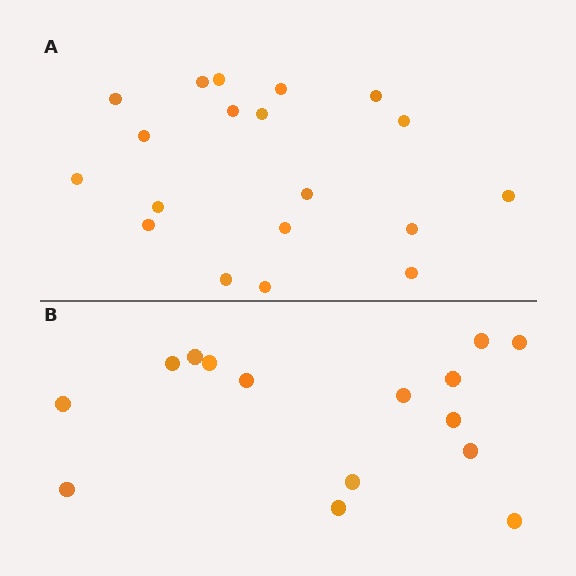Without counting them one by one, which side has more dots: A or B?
Region A (the top region) has more dots.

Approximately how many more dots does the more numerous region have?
Region A has about 4 more dots than region B.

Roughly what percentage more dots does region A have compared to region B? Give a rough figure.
About 25% more.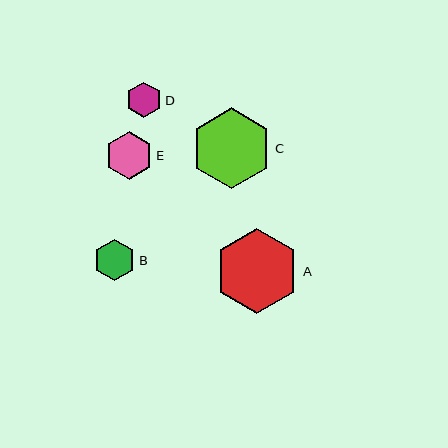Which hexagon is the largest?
Hexagon A is the largest with a size of approximately 85 pixels.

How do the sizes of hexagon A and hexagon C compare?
Hexagon A and hexagon C are approximately the same size.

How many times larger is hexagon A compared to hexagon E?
Hexagon A is approximately 1.8 times the size of hexagon E.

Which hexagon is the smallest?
Hexagon D is the smallest with a size of approximately 35 pixels.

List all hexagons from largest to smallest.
From largest to smallest: A, C, E, B, D.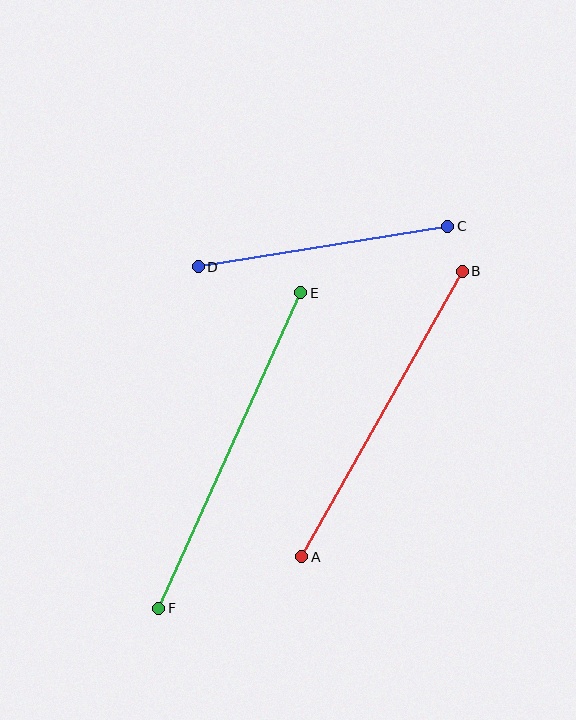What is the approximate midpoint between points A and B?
The midpoint is at approximately (382, 414) pixels.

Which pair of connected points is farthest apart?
Points E and F are farthest apart.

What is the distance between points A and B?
The distance is approximately 328 pixels.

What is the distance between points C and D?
The distance is approximately 253 pixels.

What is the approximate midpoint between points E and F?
The midpoint is at approximately (230, 450) pixels.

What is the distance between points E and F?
The distance is approximately 346 pixels.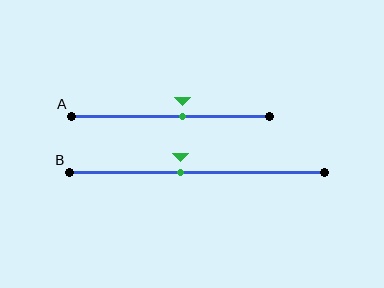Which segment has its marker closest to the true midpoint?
Segment A has its marker closest to the true midpoint.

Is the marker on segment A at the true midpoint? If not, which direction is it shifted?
No, the marker on segment A is shifted to the right by about 6% of the segment length.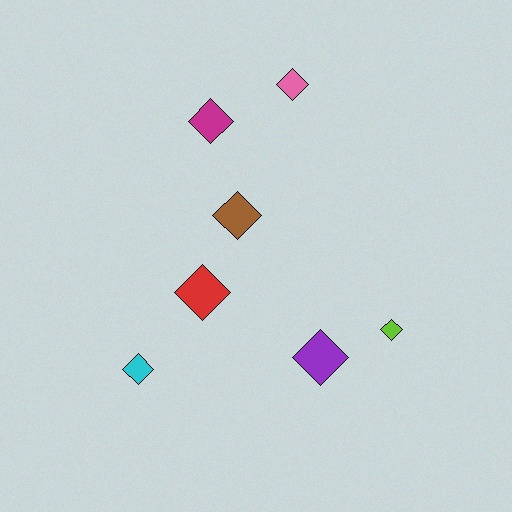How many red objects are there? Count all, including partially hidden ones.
There is 1 red object.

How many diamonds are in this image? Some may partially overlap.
There are 7 diamonds.